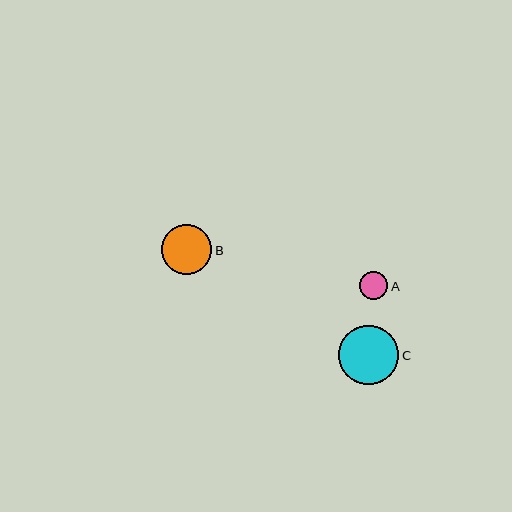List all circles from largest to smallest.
From largest to smallest: C, B, A.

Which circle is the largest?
Circle C is the largest with a size of approximately 60 pixels.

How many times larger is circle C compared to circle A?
Circle C is approximately 2.1 times the size of circle A.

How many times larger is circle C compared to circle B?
Circle C is approximately 1.2 times the size of circle B.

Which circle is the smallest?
Circle A is the smallest with a size of approximately 28 pixels.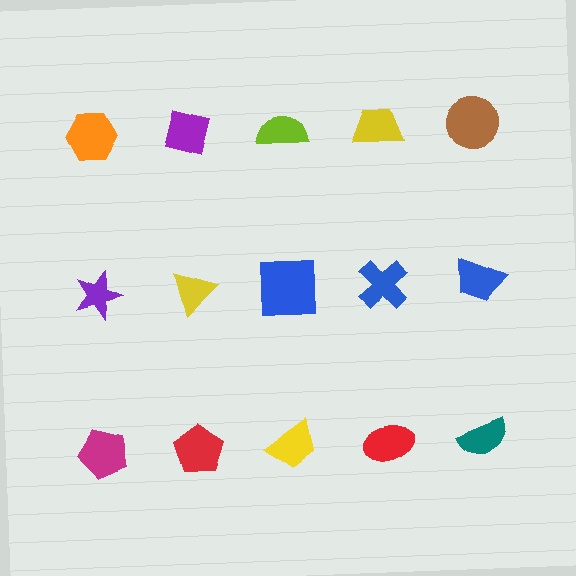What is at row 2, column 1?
A purple star.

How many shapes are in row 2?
5 shapes.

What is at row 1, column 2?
A purple square.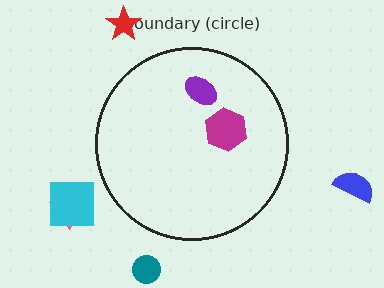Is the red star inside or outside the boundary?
Outside.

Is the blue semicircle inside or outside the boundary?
Outside.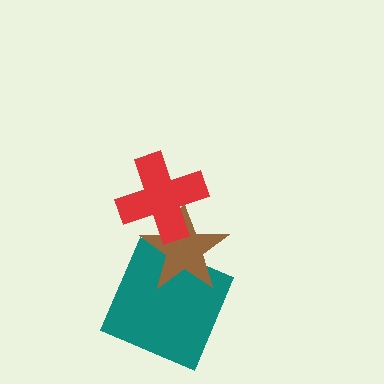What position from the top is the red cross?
The red cross is 1st from the top.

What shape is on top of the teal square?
The brown star is on top of the teal square.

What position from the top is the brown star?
The brown star is 2nd from the top.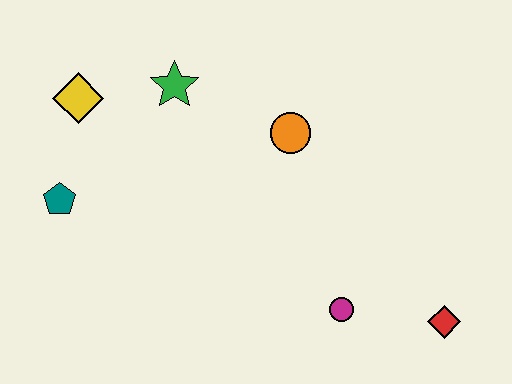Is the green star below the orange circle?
No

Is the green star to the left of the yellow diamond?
No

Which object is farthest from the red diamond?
The yellow diamond is farthest from the red diamond.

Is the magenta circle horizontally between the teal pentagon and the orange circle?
No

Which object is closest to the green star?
The yellow diamond is closest to the green star.